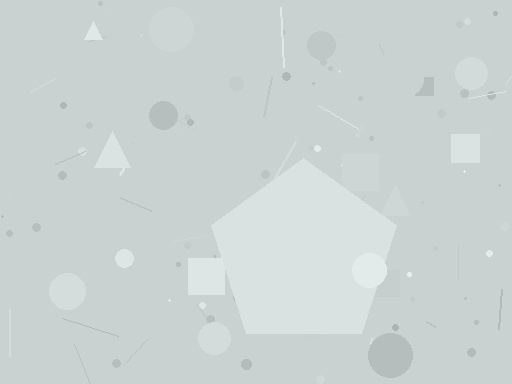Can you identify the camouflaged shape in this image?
The camouflaged shape is a pentagon.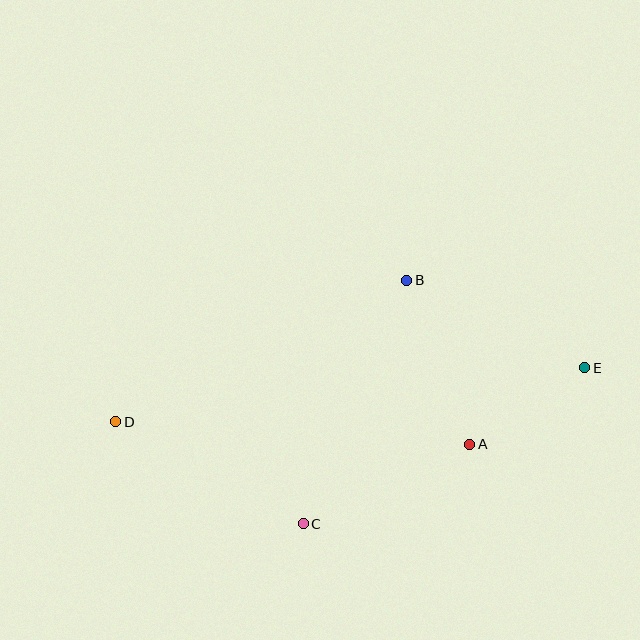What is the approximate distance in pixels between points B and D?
The distance between B and D is approximately 324 pixels.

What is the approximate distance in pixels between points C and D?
The distance between C and D is approximately 213 pixels.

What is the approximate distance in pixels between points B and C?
The distance between B and C is approximately 265 pixels.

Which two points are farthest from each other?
Points D and E are farthest from each other.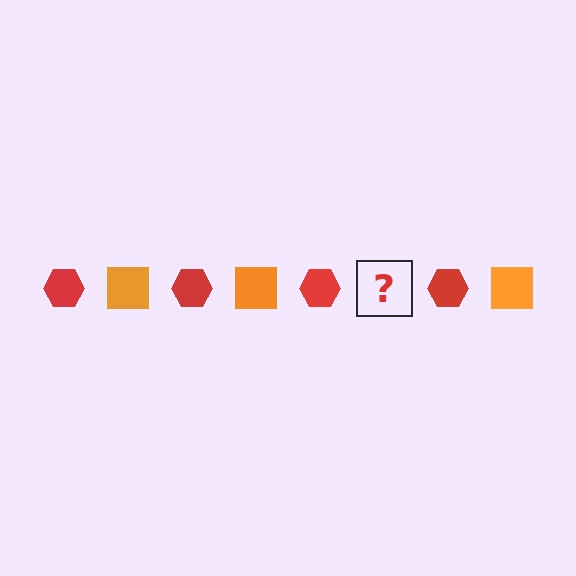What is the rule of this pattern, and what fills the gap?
The rule is that the pattern alternates between red hexagon and orange square. The gap should be filled with an orange square.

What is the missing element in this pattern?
The missing element is an orange square.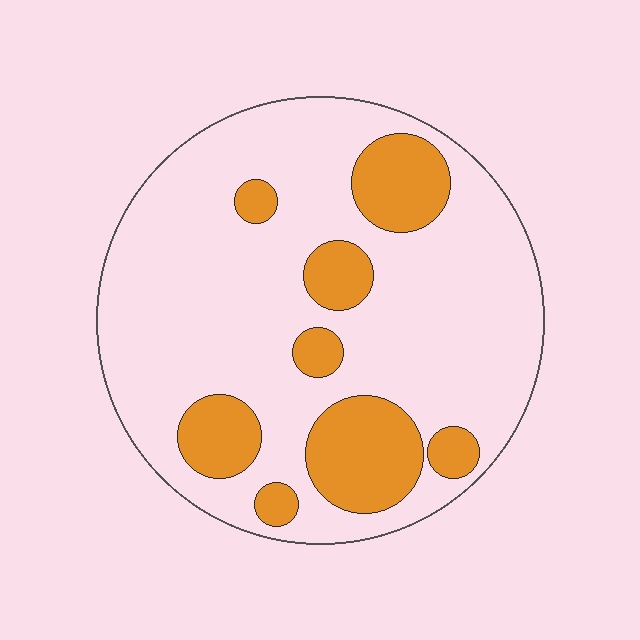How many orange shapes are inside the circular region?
8.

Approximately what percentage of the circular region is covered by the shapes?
Approximately 25%.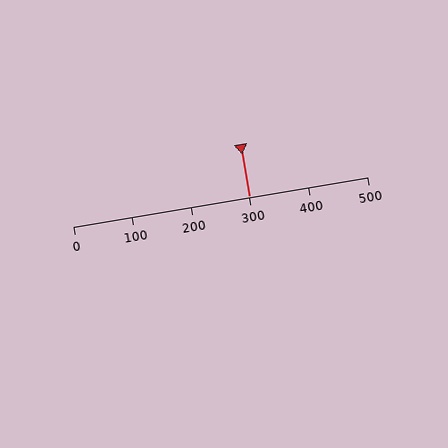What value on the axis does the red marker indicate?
The marker indicates approximately 300.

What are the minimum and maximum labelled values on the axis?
The axis runs from 0 to 500.